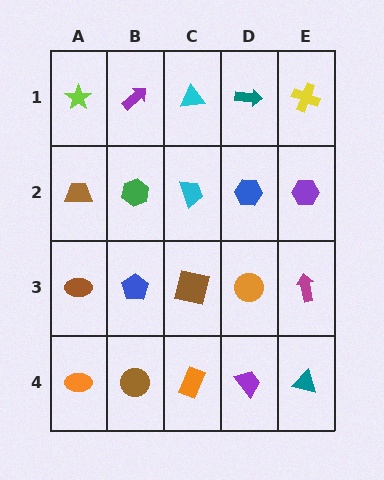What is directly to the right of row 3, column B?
A brown square.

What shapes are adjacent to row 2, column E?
A yellow cross (row 1, column E), a magenta arrow (row 3, column E), a blue hexagon (row 2, column D).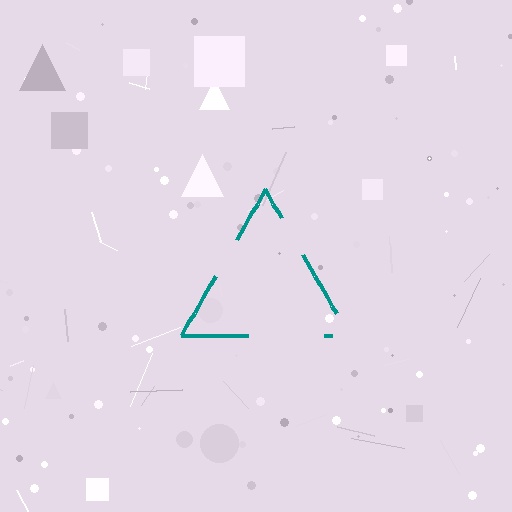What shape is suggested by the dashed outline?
The dashed outline suggests a triangle.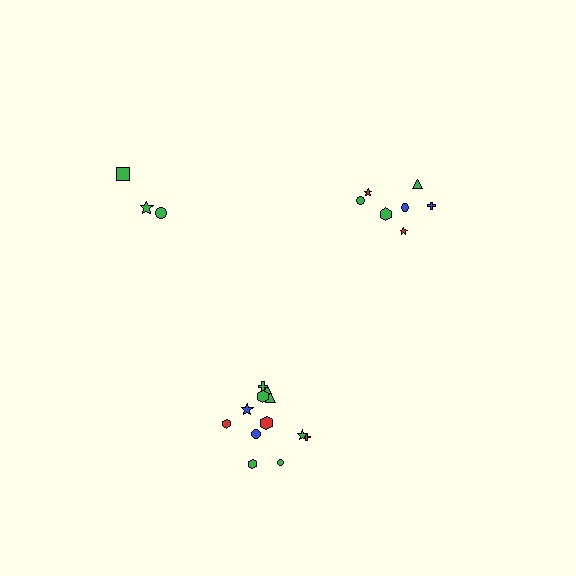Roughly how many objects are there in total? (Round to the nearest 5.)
Roughly 20 objects in total.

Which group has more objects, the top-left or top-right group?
The top-right group.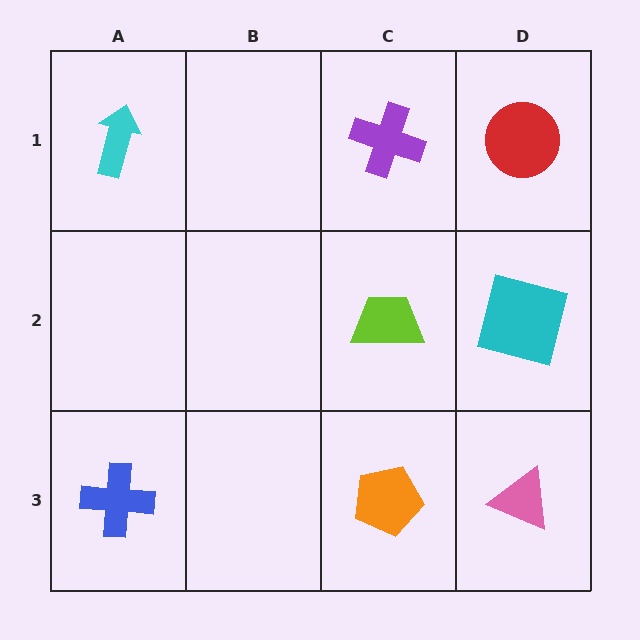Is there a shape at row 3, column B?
No, that cell is empty.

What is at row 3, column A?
A blue cross.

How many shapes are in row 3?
3 shapes.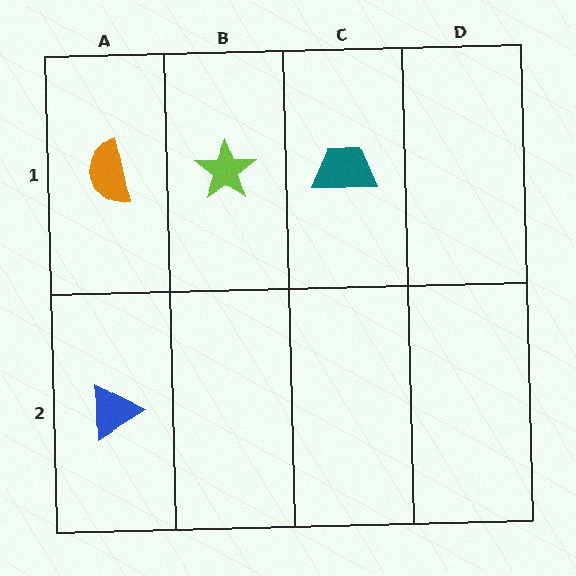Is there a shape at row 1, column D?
No, that cell is empty.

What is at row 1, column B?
A lime star.